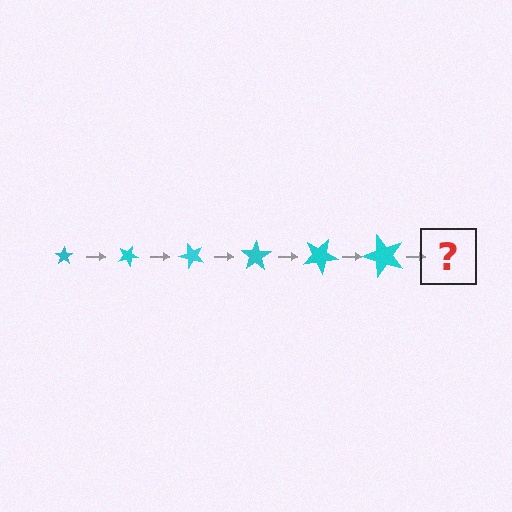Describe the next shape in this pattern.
It should be a star, larger than the previous one and rotated 150 degrees from the start.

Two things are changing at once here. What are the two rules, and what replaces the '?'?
The two rules are that the star grows larger each step and it rotates 25 degrees each step. The '?' should be a star, larger than the previous one and rotated 150 degrees from the start.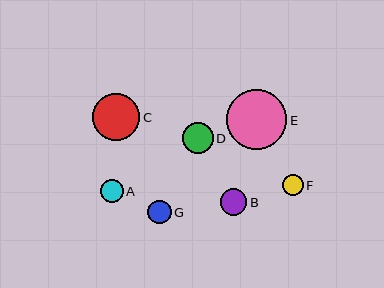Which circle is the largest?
Circle E is the largest with a size of approximately 60 pixels.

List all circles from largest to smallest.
From largest to smallest: E, C, D, B, G, A, F.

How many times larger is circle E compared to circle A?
Circle E is approximately 2.6 times the size of circle A.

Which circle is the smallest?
Circle F is the smallest with a size of approximately 20 pixels.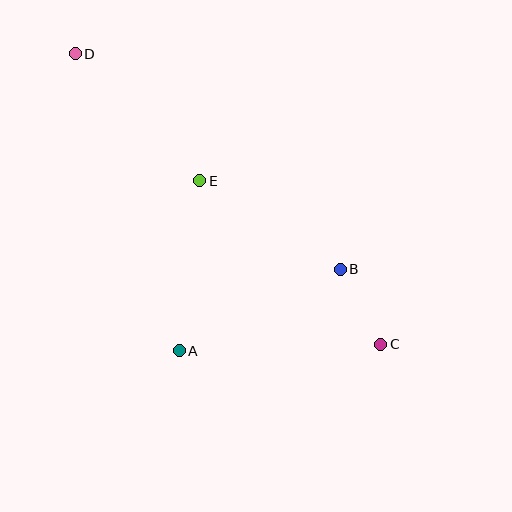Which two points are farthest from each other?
Points C and D are farthest from each other.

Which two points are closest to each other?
Points B and C are closest to each other.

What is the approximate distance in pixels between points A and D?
The distance between A and D is approximately 315 pixels.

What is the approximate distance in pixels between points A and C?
The distance between A and C is approximately 202 pixels.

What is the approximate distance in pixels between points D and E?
The distance between D and E is approximately 178 pixels.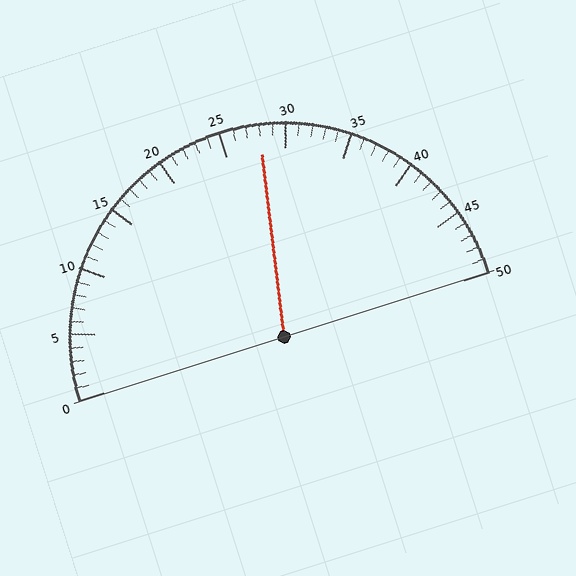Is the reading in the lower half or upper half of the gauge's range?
The reading is in the upper half of the range (0 to 50).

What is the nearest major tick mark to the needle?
The nearest major tick mark is 30.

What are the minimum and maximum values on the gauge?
The gauge ranges from 0 to 50.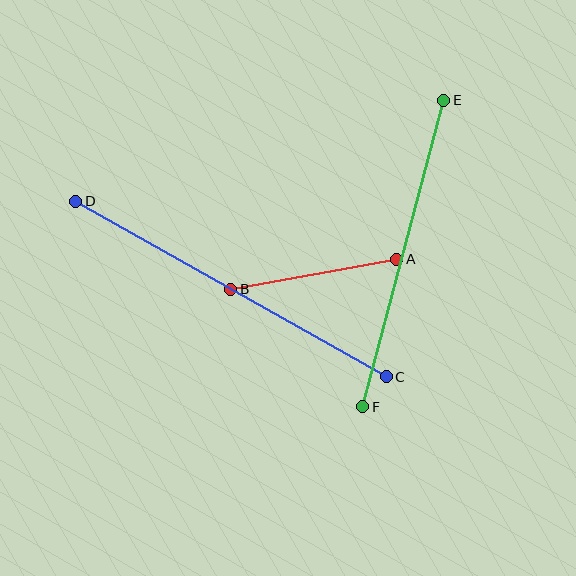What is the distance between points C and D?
The distance is approximately 356 pixels.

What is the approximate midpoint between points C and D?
The midpoint is at approximately (231, 289) pixels.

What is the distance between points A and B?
The distance is approximately 168 pixels.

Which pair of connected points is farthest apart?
Points C and D are farthest apart.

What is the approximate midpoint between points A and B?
The midpoint is at approximately (314, 274) pixels.